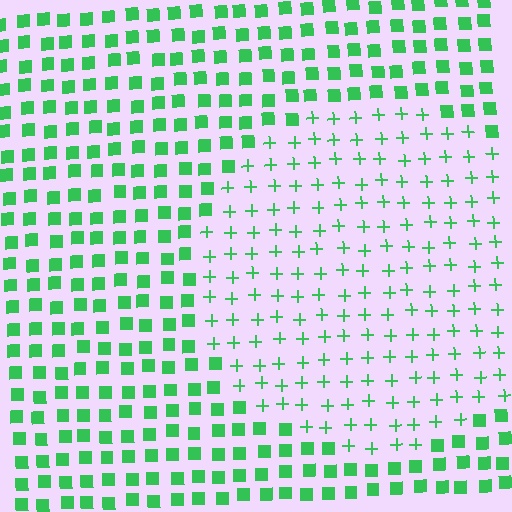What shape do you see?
I see a circle.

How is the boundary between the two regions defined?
The boundary is defined by a change in element shape: plus signs inside vs. squares outside. All elements share the same color and spacing.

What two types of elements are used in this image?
The image uses plus signs inside the circle region and squares outside it.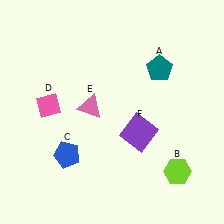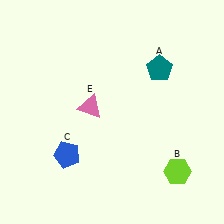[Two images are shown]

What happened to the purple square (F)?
The purple square (F) was removed in Image 2. It was in the bottom-right area of Image 1.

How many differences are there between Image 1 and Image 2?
There are 2 differences between the two images.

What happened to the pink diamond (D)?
The pink diamond (D) was removed in Image 2. It was in the top-left area of Image 1.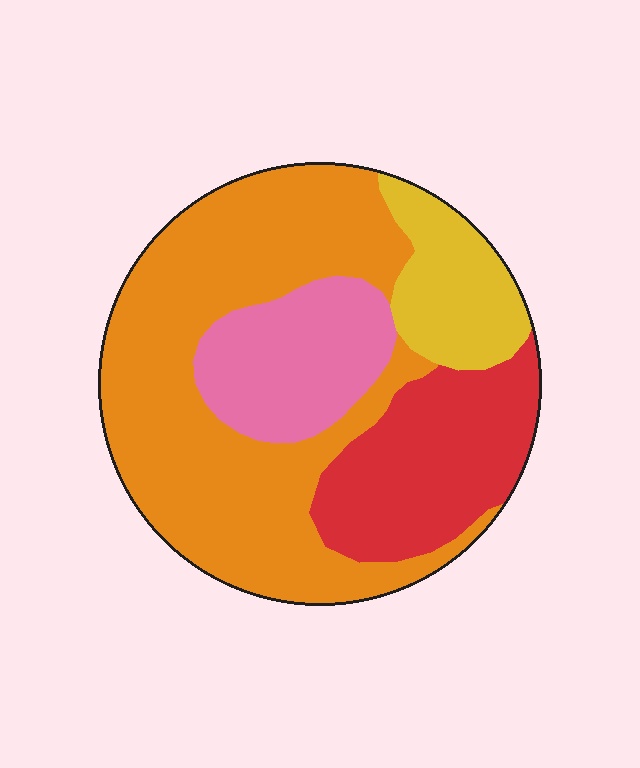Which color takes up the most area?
Orange, at roughly 50%.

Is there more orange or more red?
Orange.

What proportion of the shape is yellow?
Yellow takes up about one eighth (1/8) of the shape.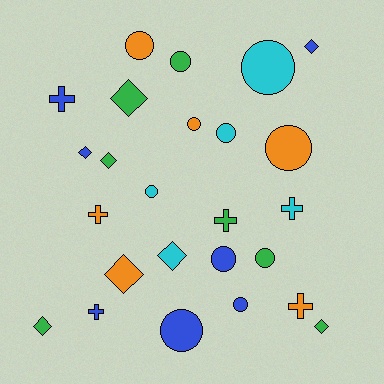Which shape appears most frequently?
Circle, with 11 objects.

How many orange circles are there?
There are 3 orange circles.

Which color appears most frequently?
Blue, with 7 objects.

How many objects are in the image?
There are 25 objects.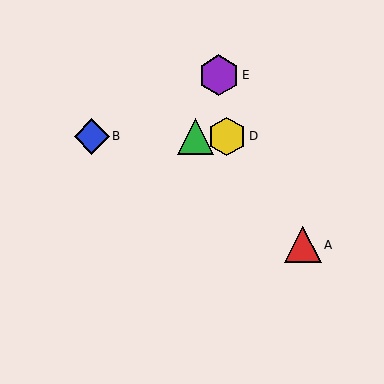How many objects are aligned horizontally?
3 objects (B, C, D) are aligned horizontally.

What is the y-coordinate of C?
Object C is at y≈137.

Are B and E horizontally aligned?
No, B is at y≈137 and E is at y≈75.